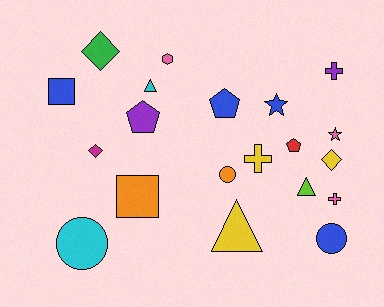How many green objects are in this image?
There is 1 green object.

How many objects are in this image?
There are 20 objects.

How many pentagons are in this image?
There are 3 pentagons.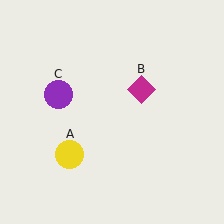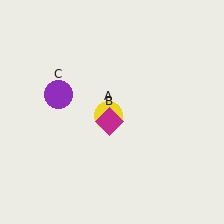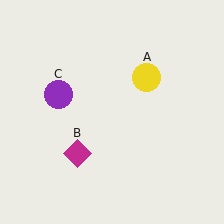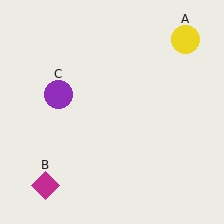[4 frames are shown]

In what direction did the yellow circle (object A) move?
The yellow circle (object A) moved up and to the right.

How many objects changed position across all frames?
2 objects changed position: yellow circle (object A), magenta diamond (object B).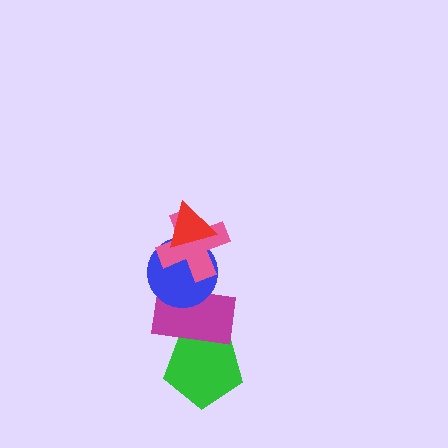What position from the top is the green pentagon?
The green pentagon is 5th from the top.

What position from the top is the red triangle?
The red triangle is 1st from the top.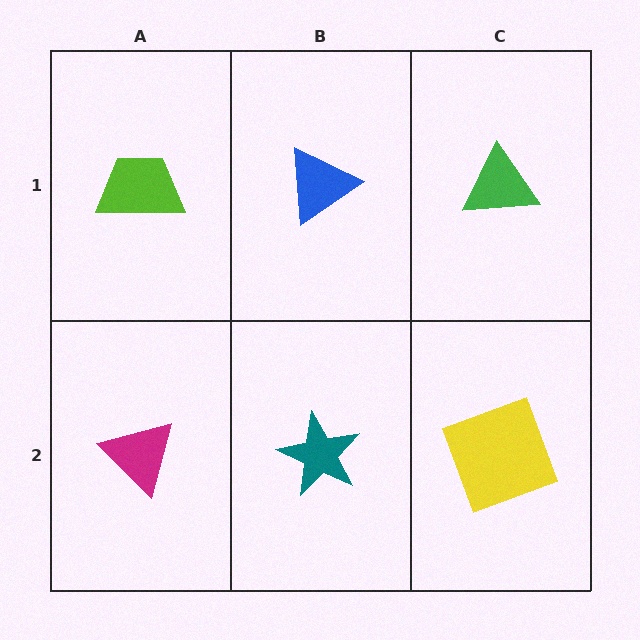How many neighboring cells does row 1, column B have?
3.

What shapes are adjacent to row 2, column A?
A lime trapezoid (row 1, column A), a teal star (row 2, column B).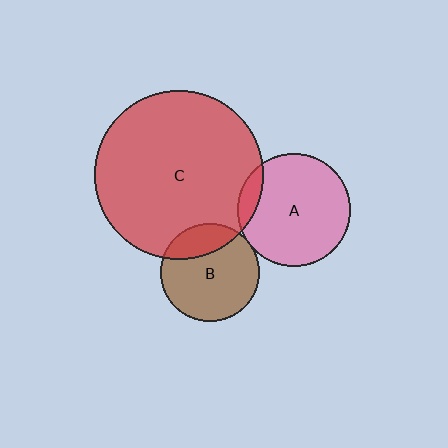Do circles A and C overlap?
Yes.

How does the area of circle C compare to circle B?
Approximately 2.9 times.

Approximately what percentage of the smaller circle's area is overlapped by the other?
Approximately 10%.